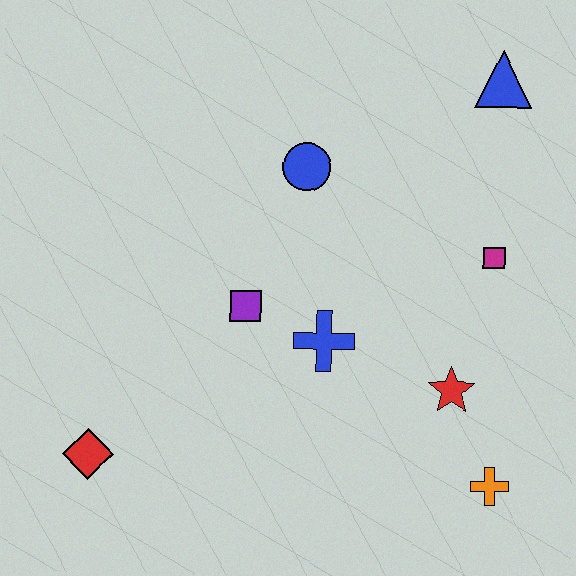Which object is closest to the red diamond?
The purple square is closest to the red diamond.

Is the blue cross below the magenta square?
Yes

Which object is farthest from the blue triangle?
The red diamond is farthest from the blue triangle.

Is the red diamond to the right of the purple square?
No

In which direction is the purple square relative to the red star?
The purple square is to the left of the red star.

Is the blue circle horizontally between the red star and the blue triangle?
No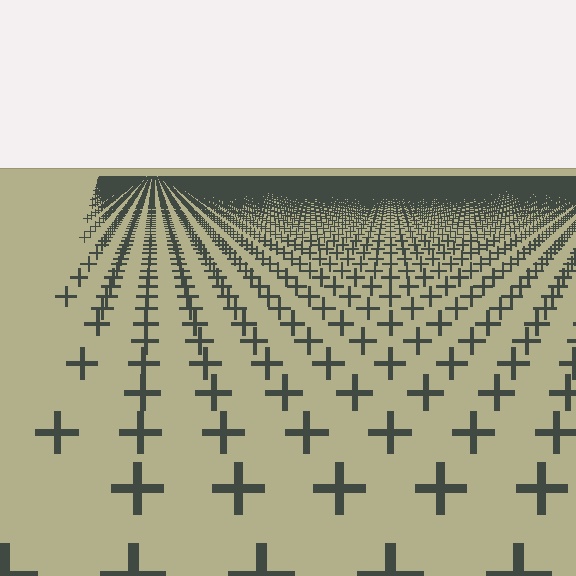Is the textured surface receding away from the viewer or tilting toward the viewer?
The surface is receding away from the viewer. Texture elements get smaller and denser toward the top.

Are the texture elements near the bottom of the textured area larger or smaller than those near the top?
Larger. Near the bottom, elements are closer to the viewer and appear at a bigger on-screen size.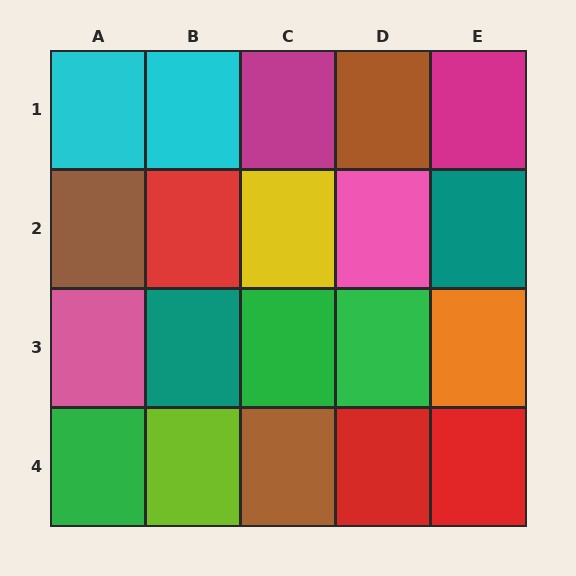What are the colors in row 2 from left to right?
Brown, red, yellow, pink, teal.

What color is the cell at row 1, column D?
Brown.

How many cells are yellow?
1 cell is yellow.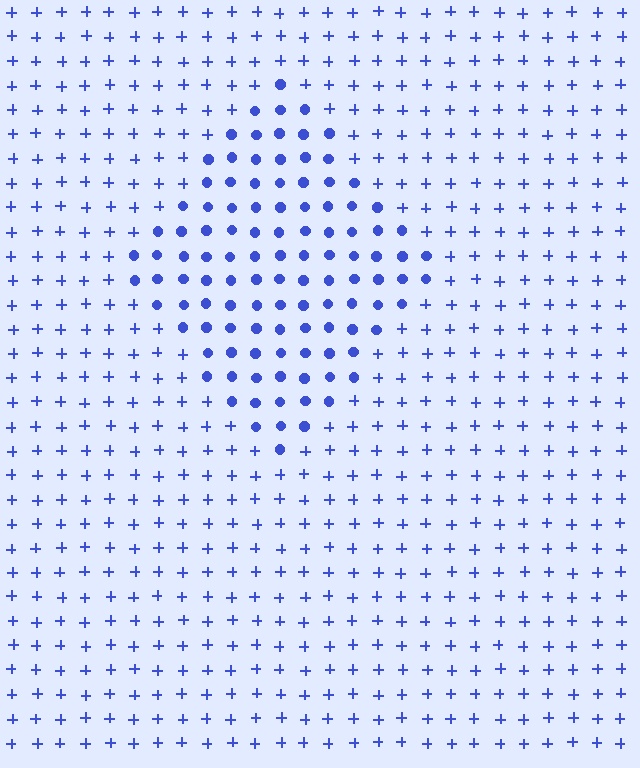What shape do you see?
I see a diamond.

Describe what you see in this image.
The image is filled with small blue elements arranged in a uniform grid. A diamond-shaped region contains circles, while the surrounding area contains plus signs. The boundary is defined purely by the change in element shape.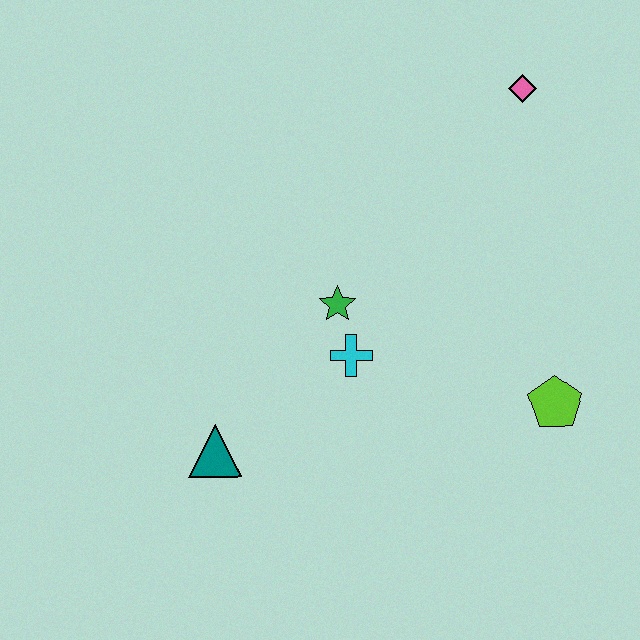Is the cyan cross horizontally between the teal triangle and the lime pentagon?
Yes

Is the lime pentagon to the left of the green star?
No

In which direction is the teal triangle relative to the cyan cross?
The teal triangle is to the left of the cyan cross.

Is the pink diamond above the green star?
Yes